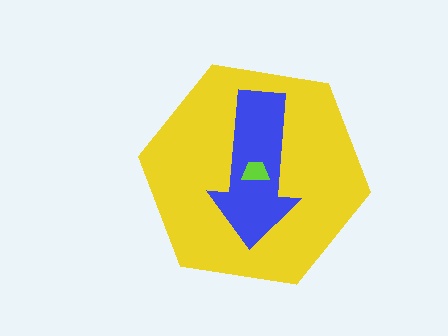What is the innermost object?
The lime trapezoid.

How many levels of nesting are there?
3.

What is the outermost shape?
The yellow hexagon.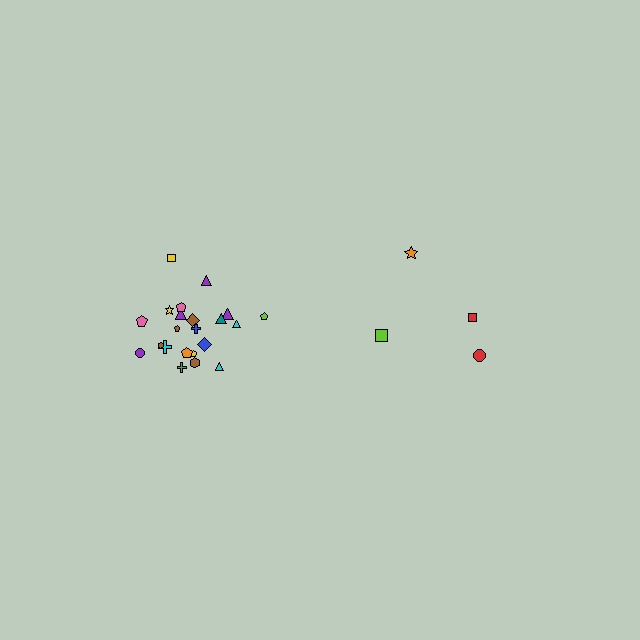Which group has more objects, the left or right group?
The left group.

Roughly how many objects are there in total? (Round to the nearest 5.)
Roughly 25 objects in total.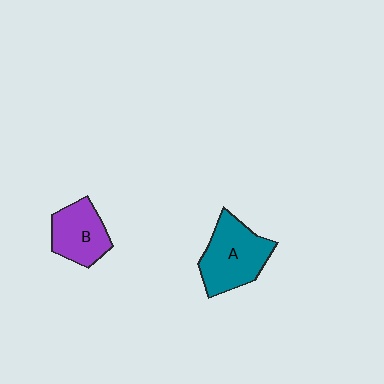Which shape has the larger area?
Shape A (teal).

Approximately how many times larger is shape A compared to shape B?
Approximately 1.3 times.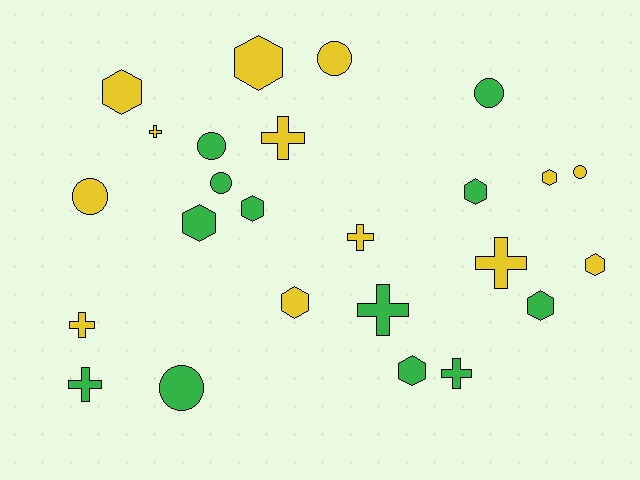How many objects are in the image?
There are 25 objects.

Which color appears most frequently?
Yellow, with 13 objects.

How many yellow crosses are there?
There are 5 yellow crosses.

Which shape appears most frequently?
Hexagon, with 10 objects.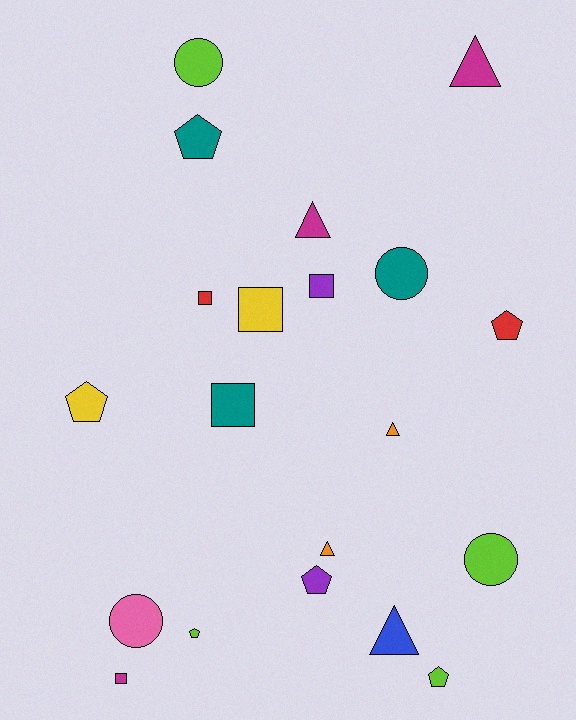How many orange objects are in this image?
There are 2 orange objects.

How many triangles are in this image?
There are 5 triangles.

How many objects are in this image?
There are 20 objects.